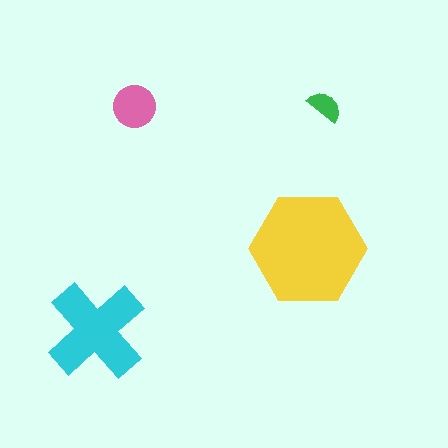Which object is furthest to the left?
The cyan cross is leftmost.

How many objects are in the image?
There are 4 objects in the image.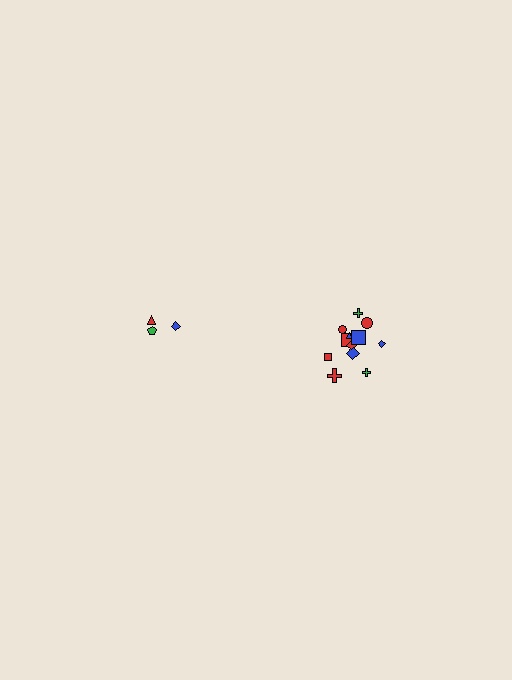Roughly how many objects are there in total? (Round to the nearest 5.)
Roughly 15 objects in total.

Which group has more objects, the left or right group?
The right group.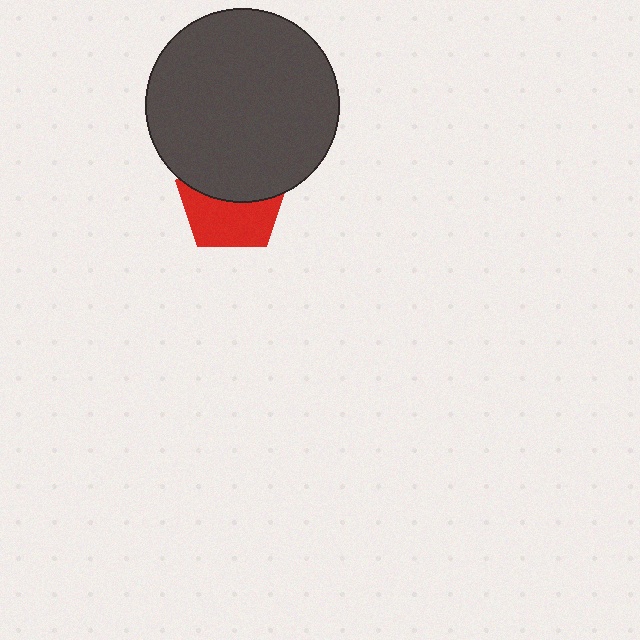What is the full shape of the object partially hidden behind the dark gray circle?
The partially hidden object is a red pentagon.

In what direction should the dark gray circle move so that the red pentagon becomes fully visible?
The dark gray circle should move up. That is the shortest direction to clear the overlap and leave the red pentagon fully visible.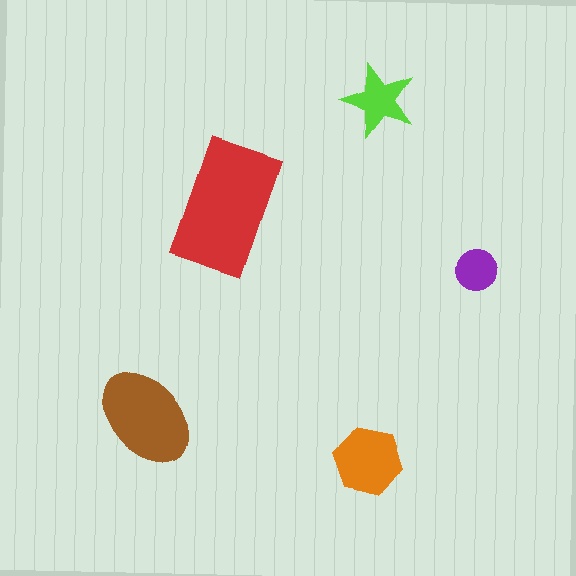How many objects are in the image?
There are 5 objects in the image.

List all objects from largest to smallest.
The red rectangle, the brown ellipse, the orange hexagon, the lime star, the purple circle.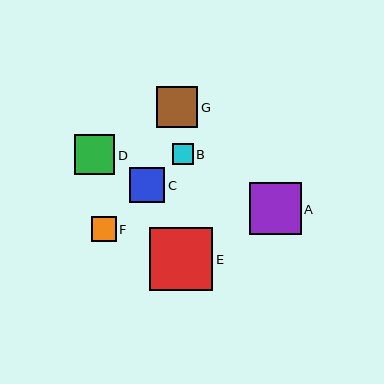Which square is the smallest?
Square B is the smallest with a size of approximately 21 pixels.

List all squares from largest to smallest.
From largest to smallest: E, A, G, D, C, F, B.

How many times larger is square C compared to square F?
Square C is approximately 1.4 times the size of square F.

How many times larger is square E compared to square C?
Square E is approximately 1.8 times the size of square C.